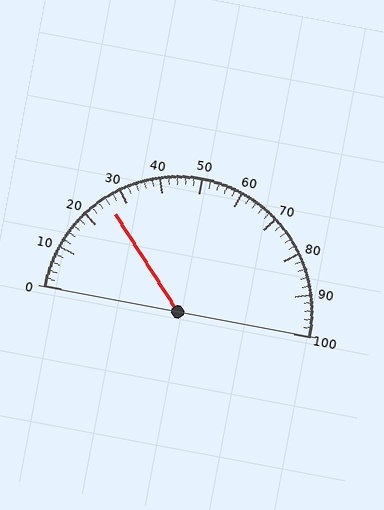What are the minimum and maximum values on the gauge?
The gauge ranges from 0 to 100.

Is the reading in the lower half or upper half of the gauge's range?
The reading is in the lower half of the range (0 to 100).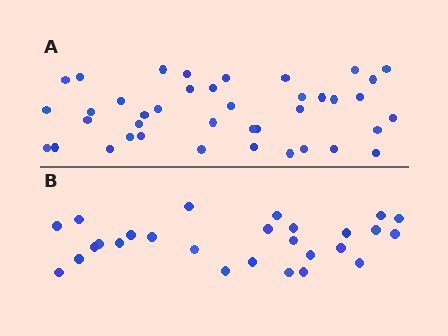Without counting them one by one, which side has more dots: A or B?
Region A (the top region) has more dots.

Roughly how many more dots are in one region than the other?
Region A has approximately 15 more dots than region B.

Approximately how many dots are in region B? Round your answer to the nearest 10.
About 30 dots. (The exact count is 27, which rounds to 30.)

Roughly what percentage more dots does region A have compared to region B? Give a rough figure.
About 50% more.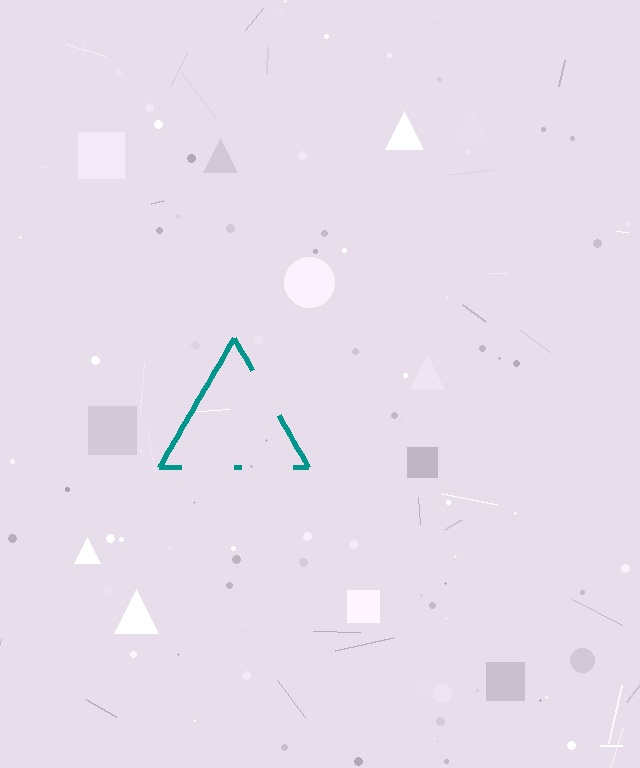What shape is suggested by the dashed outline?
The dashed outline suggests a triangle.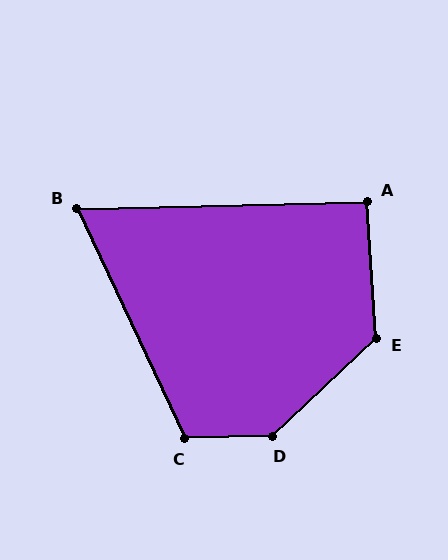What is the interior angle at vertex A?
Approximately 92 degrees (approximately right).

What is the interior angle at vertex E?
Approximately 129 degrees (obtuse).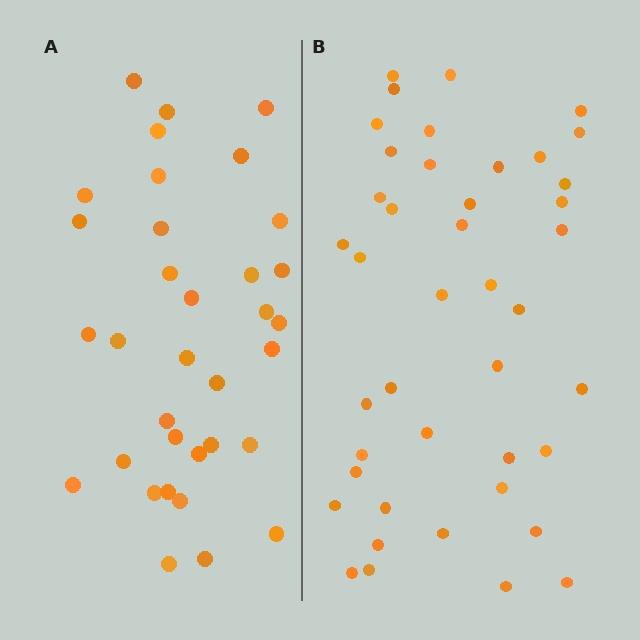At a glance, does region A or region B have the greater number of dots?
Region B (the right region) has more dots.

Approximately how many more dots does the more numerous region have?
Region B has roughly 8 or so more dots than region A.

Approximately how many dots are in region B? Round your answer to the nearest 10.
About 40 dots. (The exact count is 42, which rounds to 40.)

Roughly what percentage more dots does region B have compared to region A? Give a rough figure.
About 25% more.